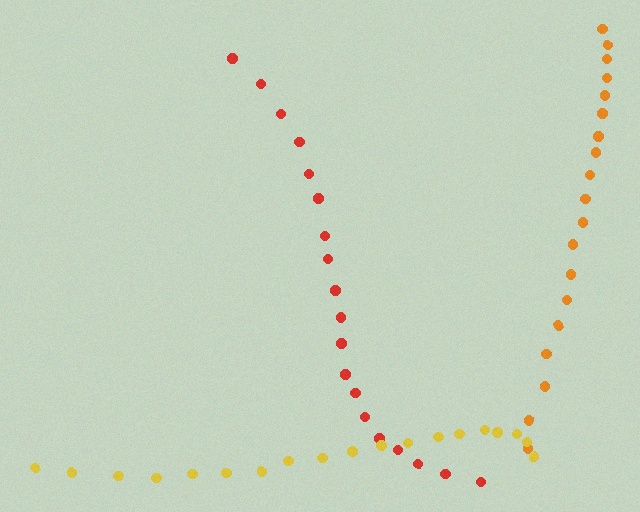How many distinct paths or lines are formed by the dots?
There are 3 distinct paths.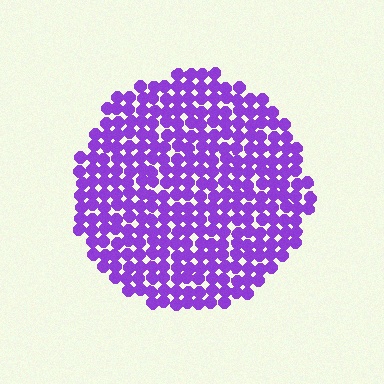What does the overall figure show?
The overall figure shows a circle.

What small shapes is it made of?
It is made of small circles.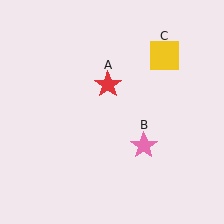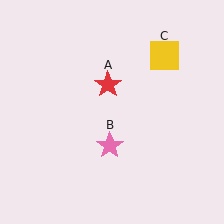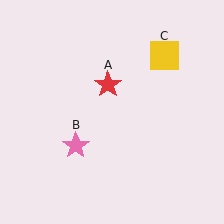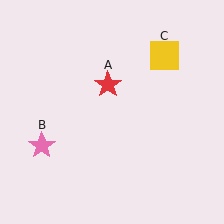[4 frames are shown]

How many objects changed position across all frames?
1 object changed position: pink star (object B).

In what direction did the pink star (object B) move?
The pink star (object B) moved left.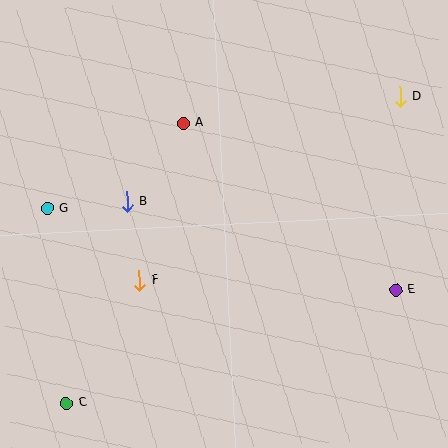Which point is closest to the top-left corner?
Point G is closest to the top-left corner.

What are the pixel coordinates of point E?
Point E is at (396, 290).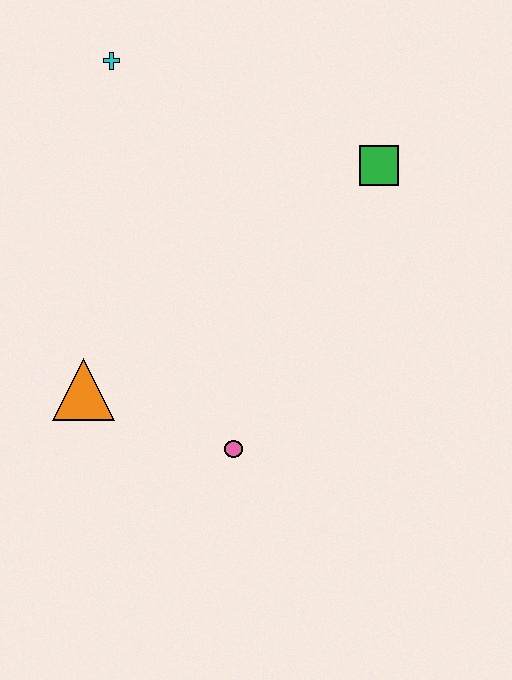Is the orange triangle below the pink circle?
No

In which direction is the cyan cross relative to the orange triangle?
The cyan cross is above the orange triangle.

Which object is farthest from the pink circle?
The cyan cross is farthest from the pink circle.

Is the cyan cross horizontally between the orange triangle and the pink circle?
Yes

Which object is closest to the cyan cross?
The green square is closest to the cyan cross.